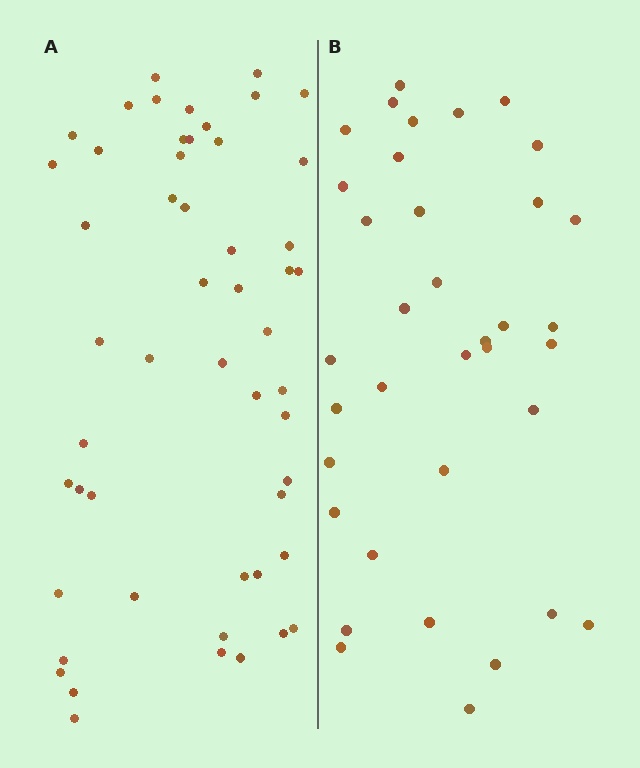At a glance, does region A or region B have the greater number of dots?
Region A (the left region) has more dots.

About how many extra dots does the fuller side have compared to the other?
Region A has approximately 15 more dots than region B.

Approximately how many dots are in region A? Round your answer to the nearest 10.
About 50 dots. (The exact count is 52, which rounds to 50.)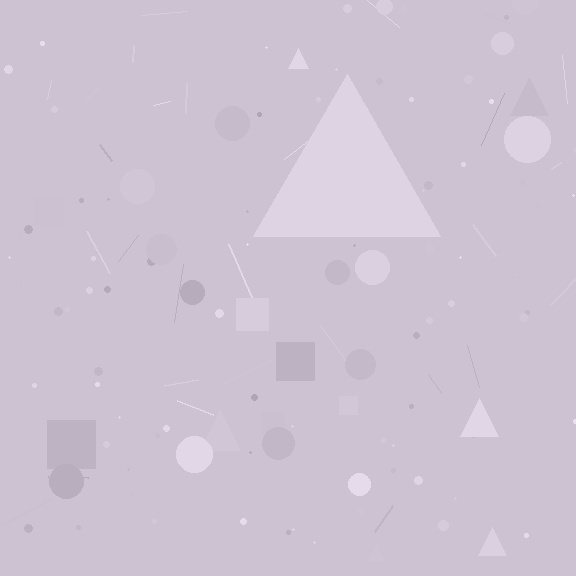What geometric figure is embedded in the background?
A triangle is embedded in the background.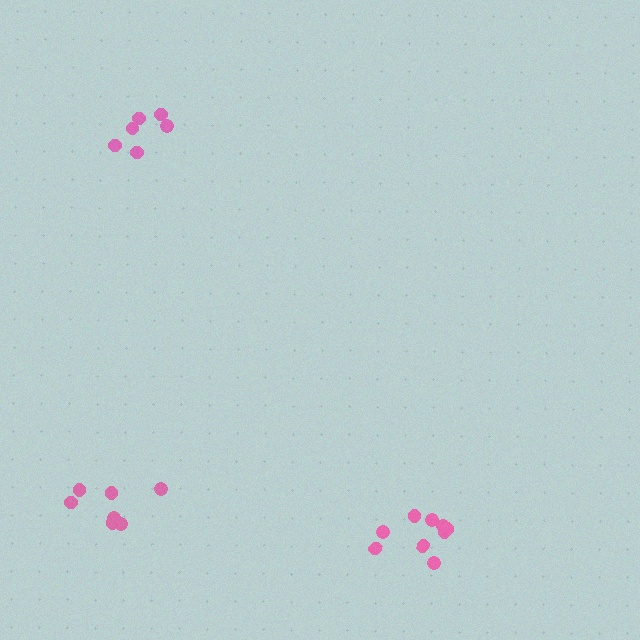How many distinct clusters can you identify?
There are 3 distinct clusters.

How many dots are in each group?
Group 1: 9 dots, Group 2: 7 dots, Group 3: 6 dots (22 total).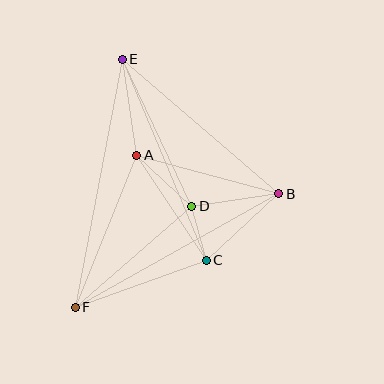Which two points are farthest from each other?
Points E and F are farthest from each other.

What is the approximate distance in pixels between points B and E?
The distance between B and E is approximately 206 pixels.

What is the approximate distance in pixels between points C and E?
The distance between C and E is approximately 218 pixels.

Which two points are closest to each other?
Points C and D are closest to each other.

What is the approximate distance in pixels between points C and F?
The distance between C and F is approximately 139 pixels.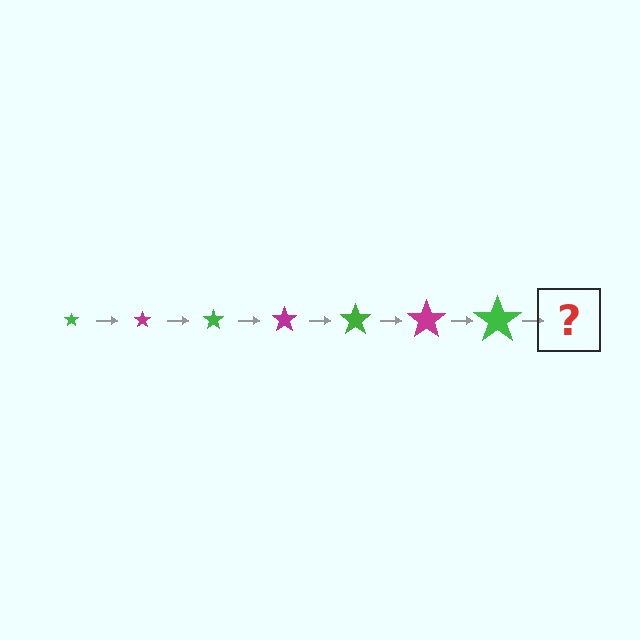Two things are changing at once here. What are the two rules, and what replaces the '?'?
The two rules are that the star grows larger each step and the color cycles through green and magenta. The '?' should be a magenta star, larger than the previous one.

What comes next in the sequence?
The next element should be a magenta star, larger than the previous one.